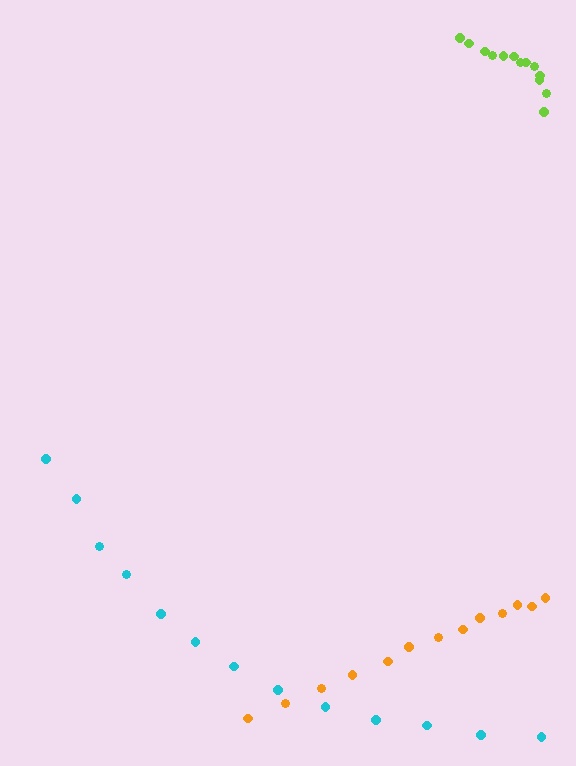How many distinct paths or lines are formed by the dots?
There are 3 distinct paths.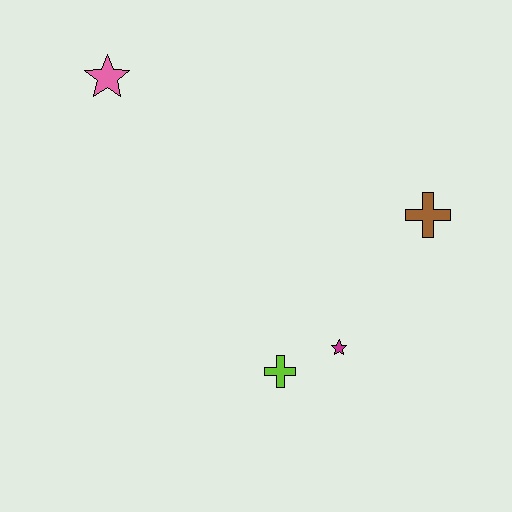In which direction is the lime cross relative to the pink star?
The lime cross is below the pink star.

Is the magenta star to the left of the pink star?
No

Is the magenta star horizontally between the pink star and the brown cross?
Yes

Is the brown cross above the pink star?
No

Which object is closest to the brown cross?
The magenta star is closest to the brown cross.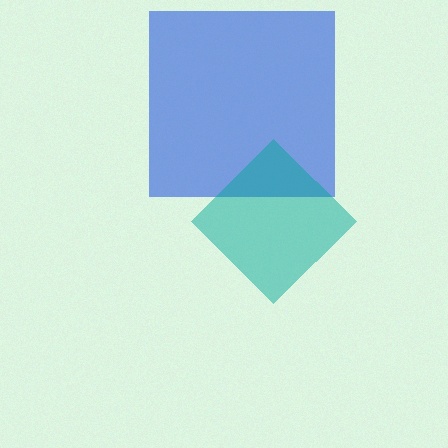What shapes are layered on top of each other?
The layered shapes are: a blue square, a teal diamond.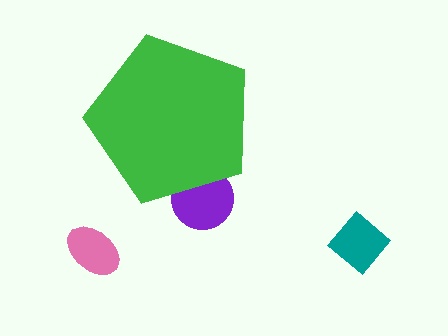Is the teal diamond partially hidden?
No, the teal diamond is fully visible.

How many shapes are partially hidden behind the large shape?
1 shape is partially hidden.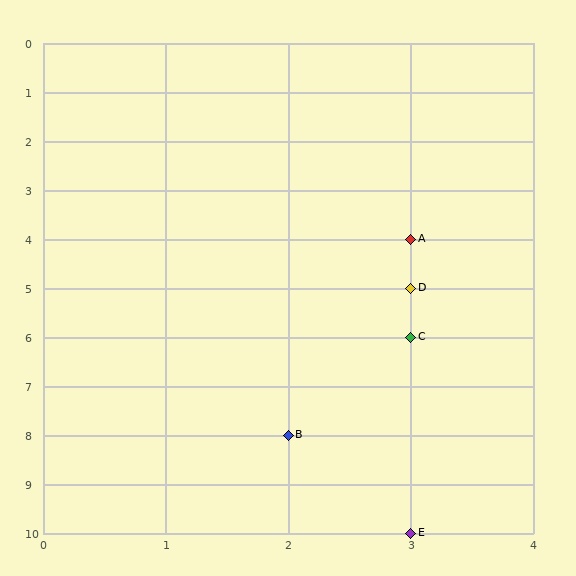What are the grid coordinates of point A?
Point A is at grid coordinates (3, 4).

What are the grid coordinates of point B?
Point B is at grid coordinates (2, 8).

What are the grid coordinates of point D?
Point D is at grid coordinates (3, 5).